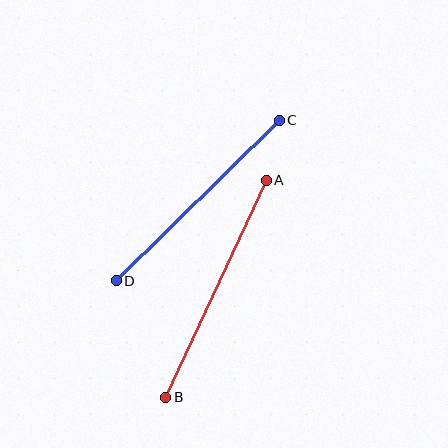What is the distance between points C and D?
The distance is approximately 229 pixels.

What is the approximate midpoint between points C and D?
The midpoint is at approximately (198, 201) pixels.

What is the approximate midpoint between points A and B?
The midpoint is at approximately (216, 289) pixels.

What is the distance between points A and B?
The distance is approximately 239 pixels.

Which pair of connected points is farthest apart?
Points A and B are farthest apart.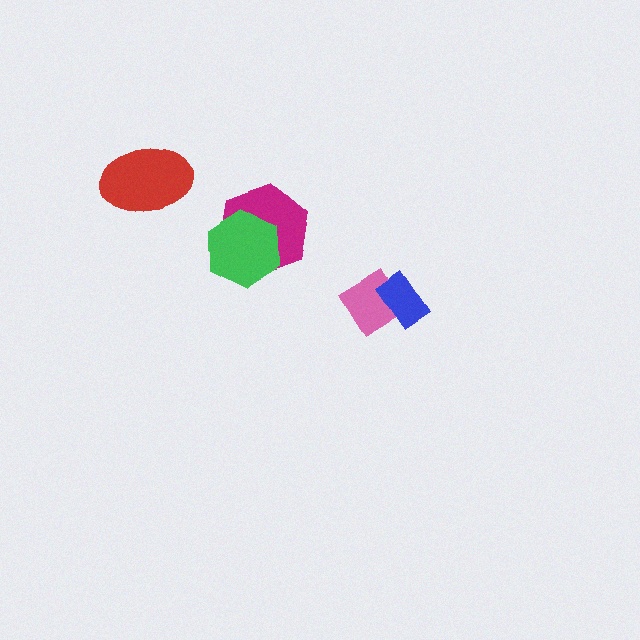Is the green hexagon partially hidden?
No, no other shape covers it.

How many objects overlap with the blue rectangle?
1 object overlaps with the blue rectangle.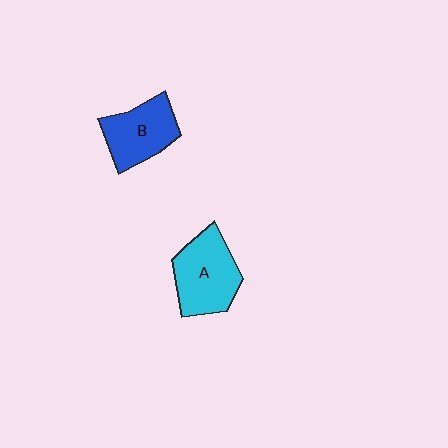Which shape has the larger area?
Shape A (cyan).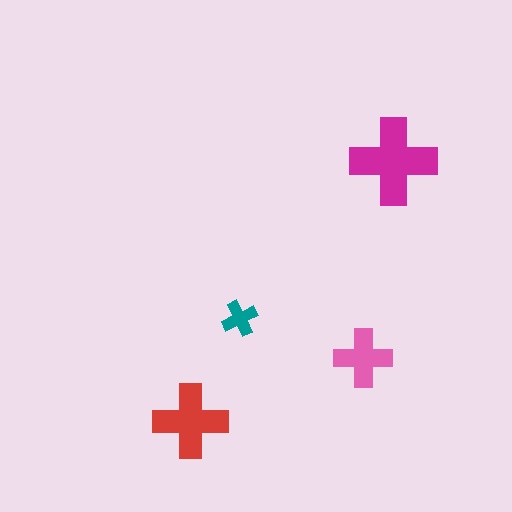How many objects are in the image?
There are 4 objects in the image.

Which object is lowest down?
The red cross is bottommost.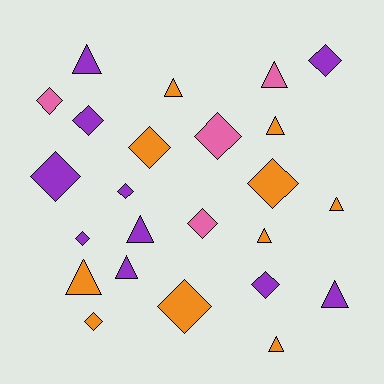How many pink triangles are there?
There is 1 pink triangle.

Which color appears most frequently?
Purple, with 10 objects.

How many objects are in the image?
There are 24 objects.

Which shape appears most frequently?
Diamond, with 13 objects.